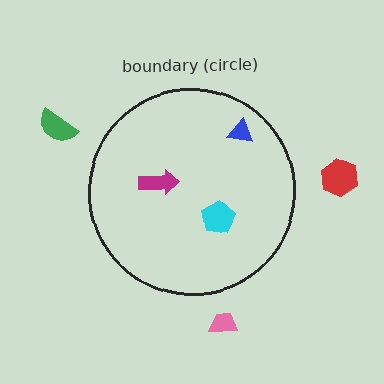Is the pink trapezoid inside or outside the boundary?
Outside.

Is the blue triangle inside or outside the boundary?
Inside.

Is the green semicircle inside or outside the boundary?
Outside.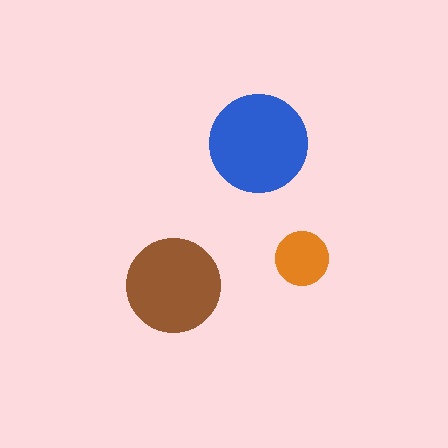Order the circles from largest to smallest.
the blue one, the brown one, the orange one.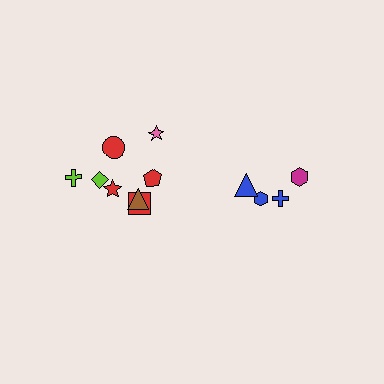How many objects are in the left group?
There are 8 objects.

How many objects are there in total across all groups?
There are 12 objects.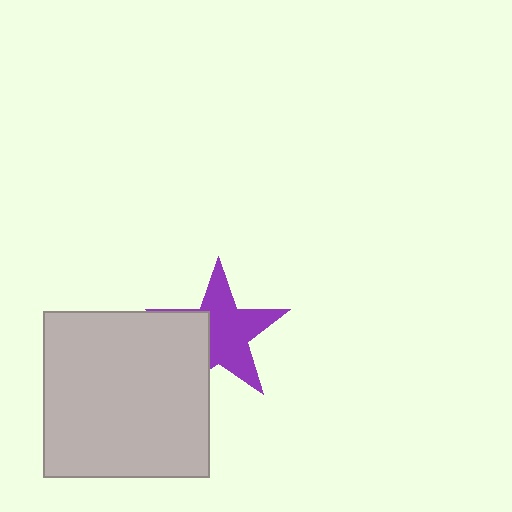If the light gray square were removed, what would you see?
You would see the complete purple star.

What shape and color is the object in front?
The object in front is a light gray square.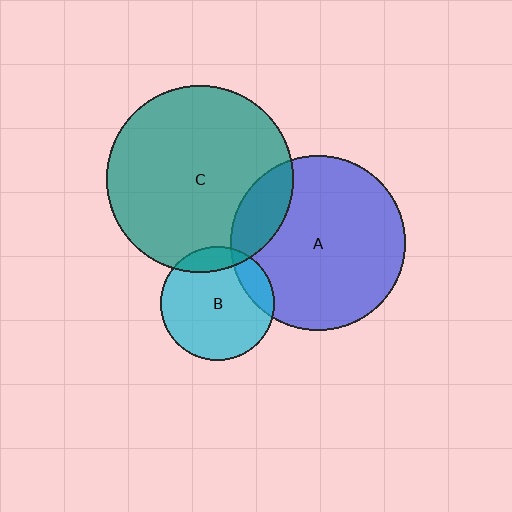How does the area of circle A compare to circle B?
Approximately 2.4 times.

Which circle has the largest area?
Circle C (teal).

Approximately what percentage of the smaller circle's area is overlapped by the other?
Approximately 15%.